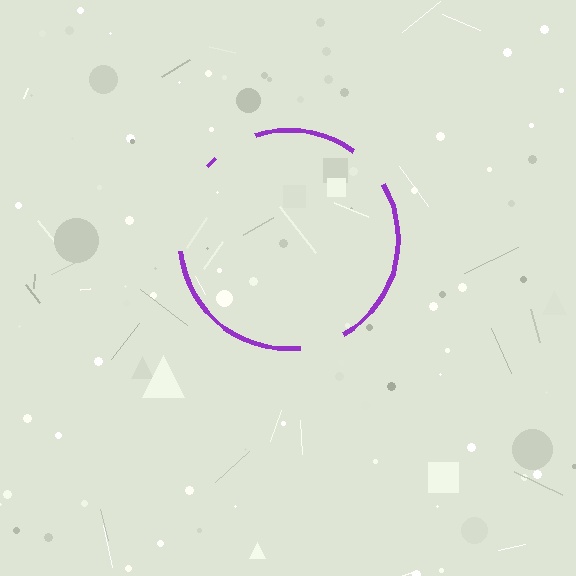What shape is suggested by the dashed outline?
The dashed outline suggests a circle.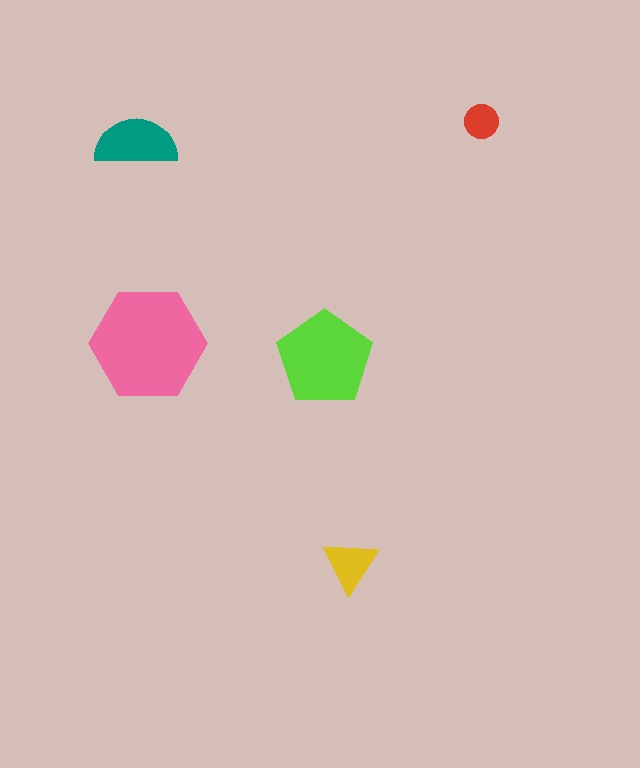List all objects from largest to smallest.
The pink hexagon, the lime pentagon, the teal semicircle, the yellow triangle, the red circle.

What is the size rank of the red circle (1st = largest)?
5th.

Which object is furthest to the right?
The red circle is rightmost.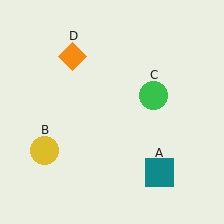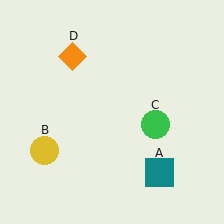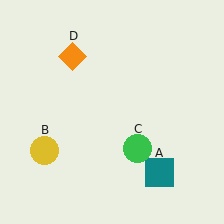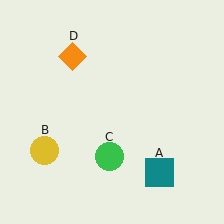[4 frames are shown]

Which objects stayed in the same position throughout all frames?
Teal square (object A) and yellow circle (object B) and orange diamond (object D) remained stationary.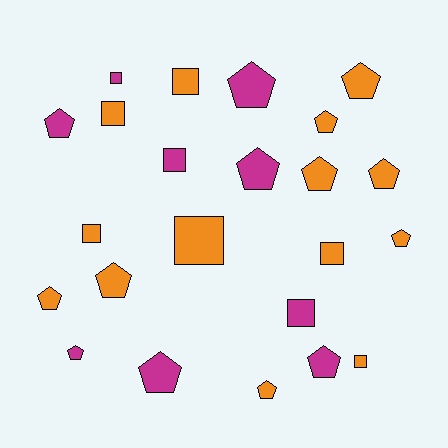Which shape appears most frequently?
Pentagon, with 14 objects.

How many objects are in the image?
There are 23 objects.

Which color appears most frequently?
Orange, with 14 objects.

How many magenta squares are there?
There are 3 magenta squares.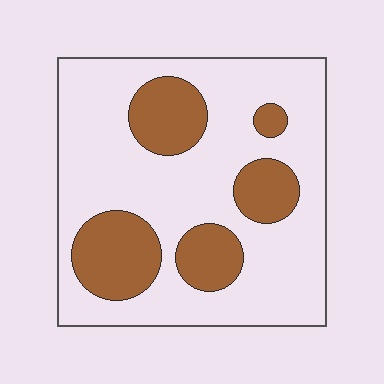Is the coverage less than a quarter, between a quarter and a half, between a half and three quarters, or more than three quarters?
Between a quarter and a half.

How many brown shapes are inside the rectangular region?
5.